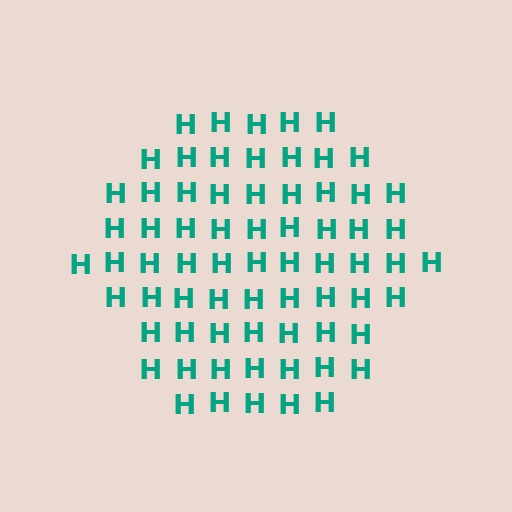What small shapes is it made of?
It is made of small letter H's.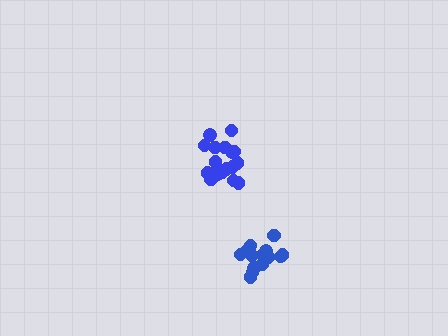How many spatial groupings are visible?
There are 2 spatial groupings.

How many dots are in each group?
Group 1: 19 dots, Group 2: 16 dots (35 total).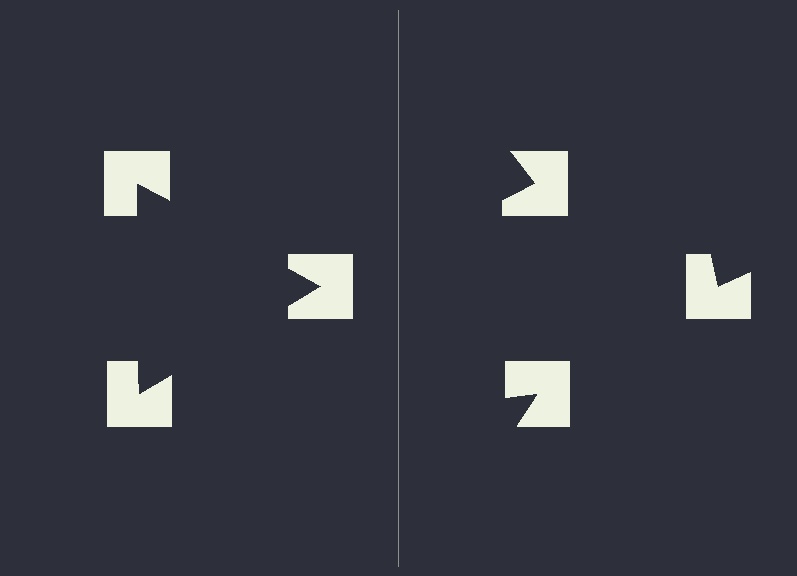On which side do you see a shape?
An illusory triangle appears on the left side. On the right side the wedge cuts are rotated, so no coherent shape forms.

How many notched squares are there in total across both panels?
6 — 3 on each side.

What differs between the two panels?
The notched squares are positioned identically on both sides; only the wedge orientations differ. On the left they align to a triangle; on the right they are misaligned.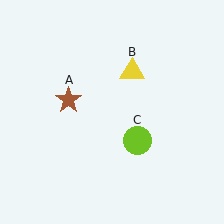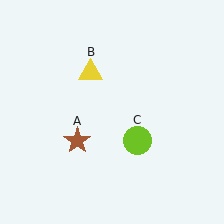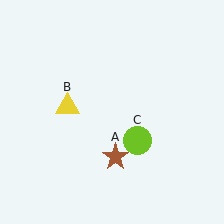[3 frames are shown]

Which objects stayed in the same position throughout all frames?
Lime circle (object C) remained stationary.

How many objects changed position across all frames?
2 objects changed position: brown star (object A), yellow triangle (object B).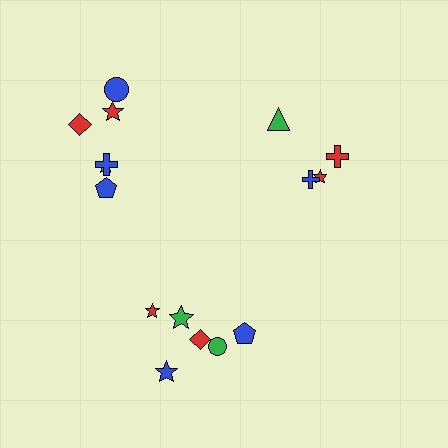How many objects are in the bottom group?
There are 6 objects.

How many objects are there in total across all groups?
There are 16 objects.